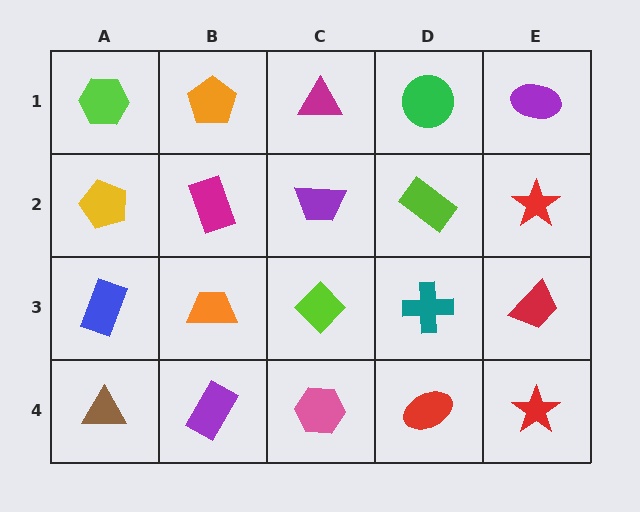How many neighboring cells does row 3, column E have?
3.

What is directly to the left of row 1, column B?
A lime hexagon.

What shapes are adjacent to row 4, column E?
A red trapezoid (row 3, column E), a red ellipse (row 4, column D).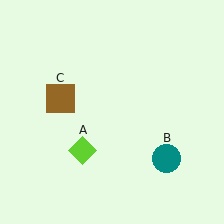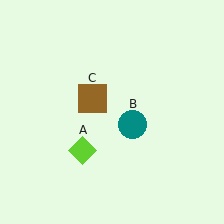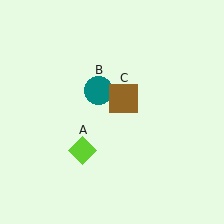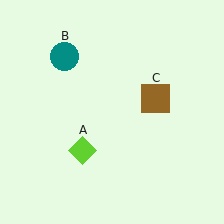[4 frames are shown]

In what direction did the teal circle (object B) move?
The teal circle (object B) moved up and to the left.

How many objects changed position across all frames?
2 objects changed position: teal circle (object B), brown square (object C).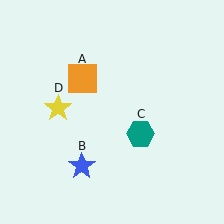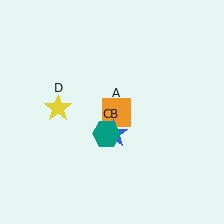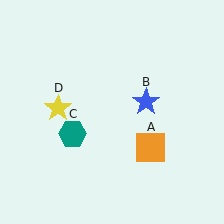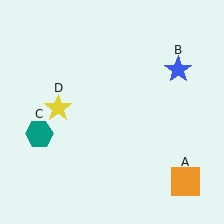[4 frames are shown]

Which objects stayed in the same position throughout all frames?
Yellow star (object D) remained stationary.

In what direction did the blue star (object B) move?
The blue star (object B) moved up and to the right.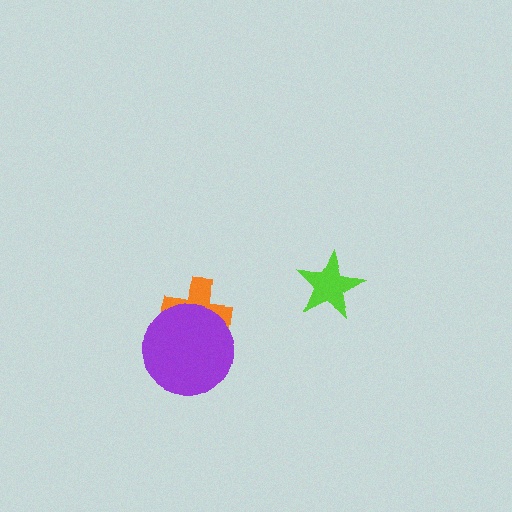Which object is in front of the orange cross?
The purple circle is in front of the orange cross.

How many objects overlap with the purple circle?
1 object overlaps with the purple circle.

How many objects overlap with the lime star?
0 objects overlap with the lime star.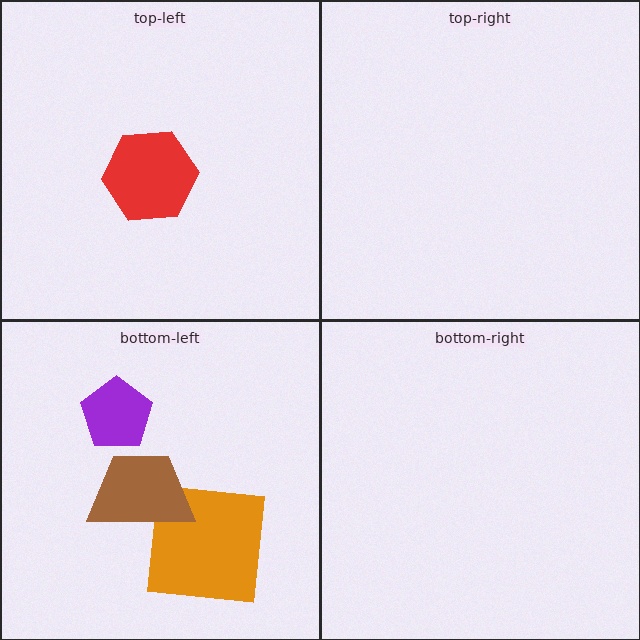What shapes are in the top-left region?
The red hexagon.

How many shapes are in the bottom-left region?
3.